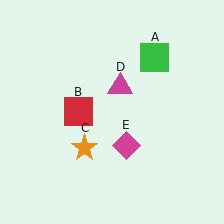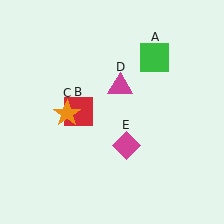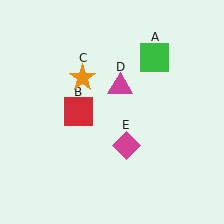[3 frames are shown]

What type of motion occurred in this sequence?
The orange star (object C) rotated clockwise around the center of the scene.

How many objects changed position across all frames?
1 object changed position: orange star (object C).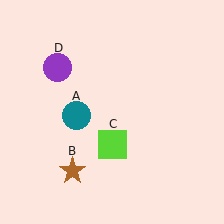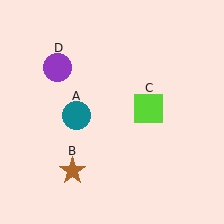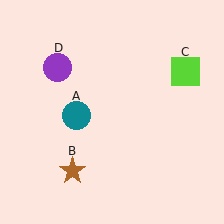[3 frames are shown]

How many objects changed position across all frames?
1 object changed position: lime square (object C).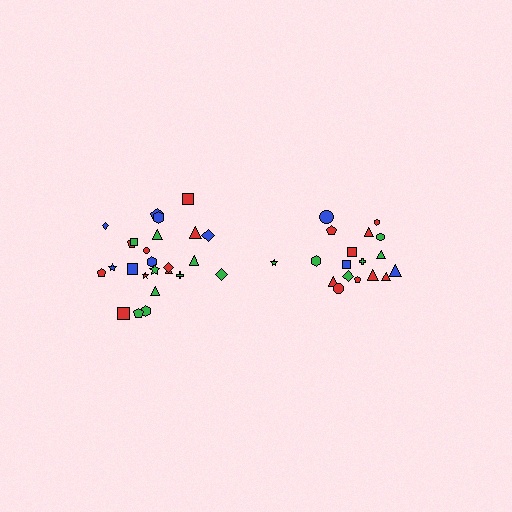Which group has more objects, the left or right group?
The left group.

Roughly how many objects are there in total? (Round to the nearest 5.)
Roughly 45 objects in total.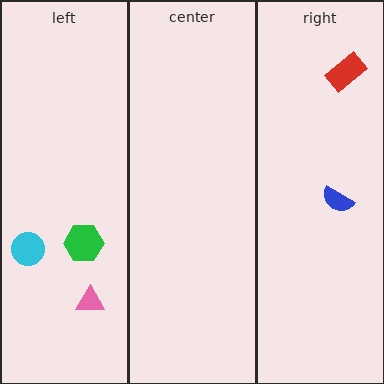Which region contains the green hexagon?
The left region.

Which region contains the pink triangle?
The left region.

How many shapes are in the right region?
2.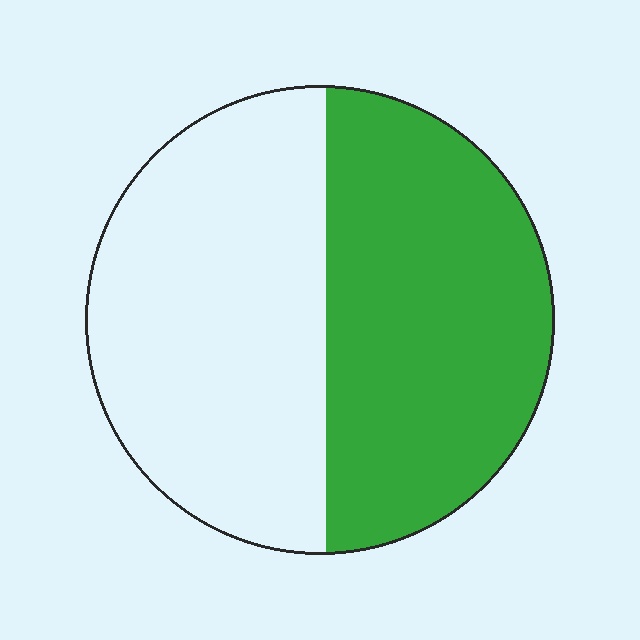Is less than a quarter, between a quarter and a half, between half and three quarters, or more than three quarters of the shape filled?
Between a quarter and a half.